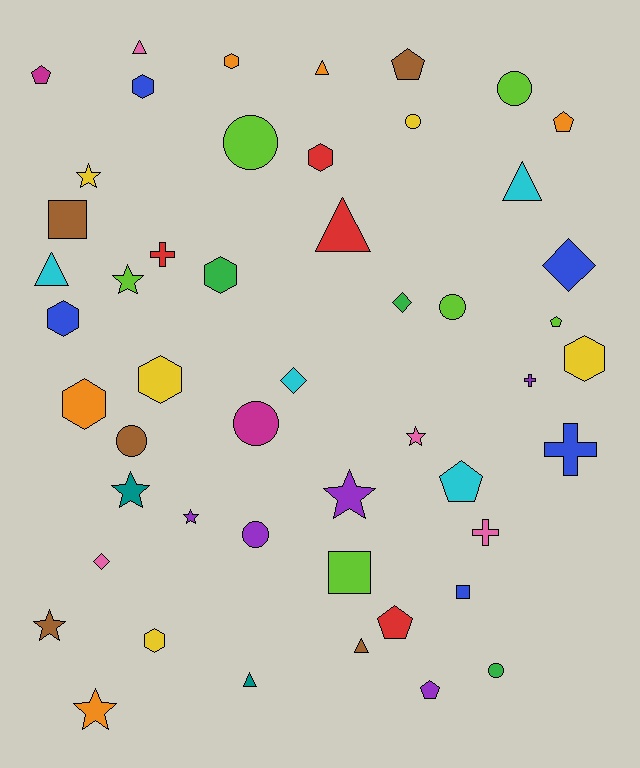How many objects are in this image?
There are 50 objects.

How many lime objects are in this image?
There are 6 lime objects.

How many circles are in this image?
There are 8 circles.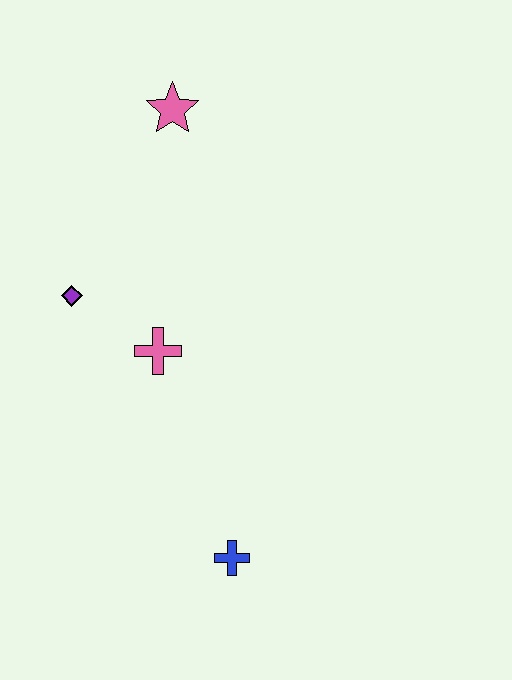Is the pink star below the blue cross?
No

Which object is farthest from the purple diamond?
The blue cross is farthest from the purple diamond.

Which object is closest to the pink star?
The purple diamond is closest to the pink star.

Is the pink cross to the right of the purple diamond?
Yes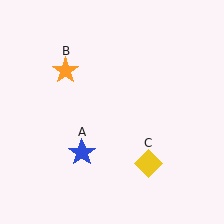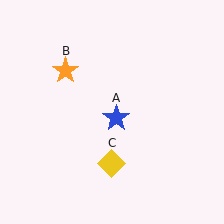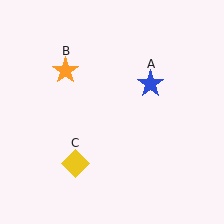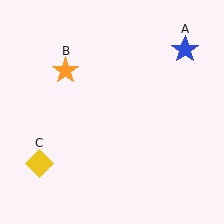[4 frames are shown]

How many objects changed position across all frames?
2 objects changed position: blue star (object A), yellow diamond (object C).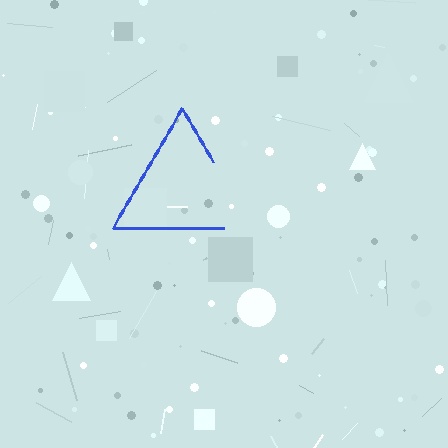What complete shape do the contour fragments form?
The contour fragments form a triangle.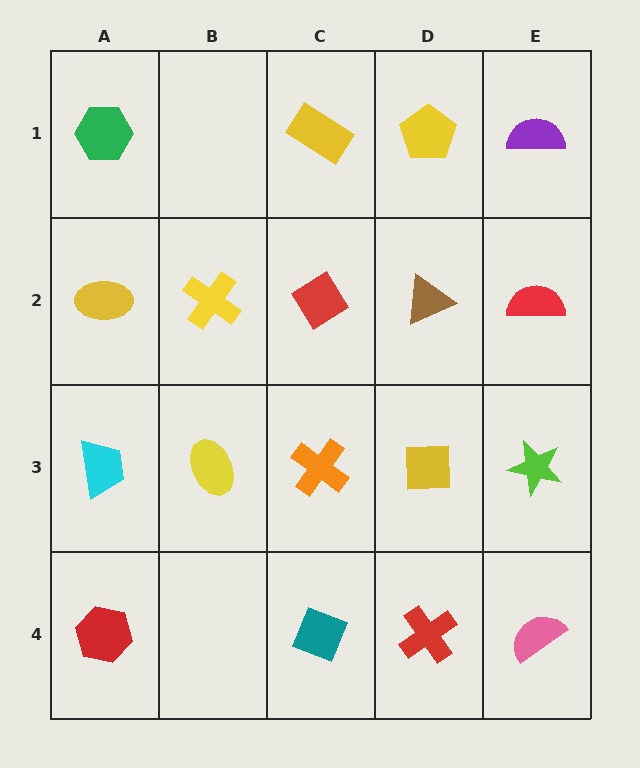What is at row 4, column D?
A red cross.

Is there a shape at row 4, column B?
No, that cell is empty.